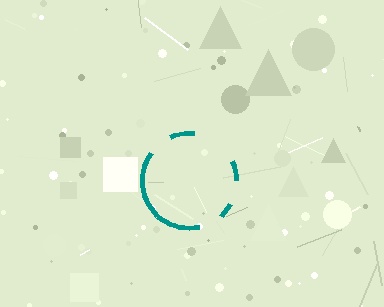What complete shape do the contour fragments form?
The contour fragments form a circle.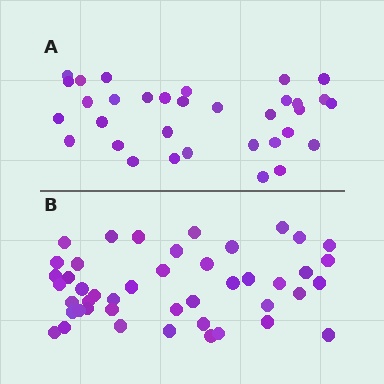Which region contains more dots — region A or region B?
Region B (the bottom region) has more dots.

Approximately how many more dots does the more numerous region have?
Region B has roughly 12 or so more dots than region A.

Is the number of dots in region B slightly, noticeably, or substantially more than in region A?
Region B has noticeably more, but not dramatically so. The ratio is roughly 1.4 to 1.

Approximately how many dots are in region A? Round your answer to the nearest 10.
About 30 dots. (The exact count is 33, which rounds to 30.)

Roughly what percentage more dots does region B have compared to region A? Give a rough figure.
About 35% more.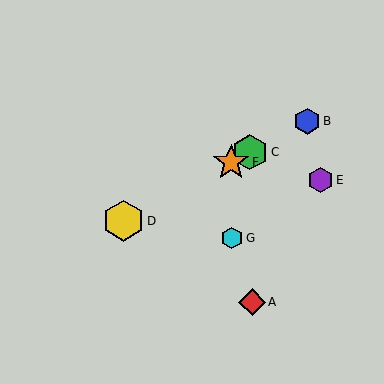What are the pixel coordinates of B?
Object B is at (307, 121).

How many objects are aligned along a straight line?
4 objects (B, C, D, F) are aligned along a straight line.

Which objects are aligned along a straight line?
Objects B, C, D, F are aligned along a straight line.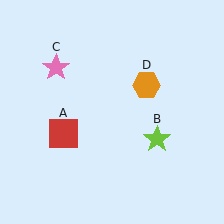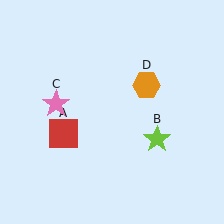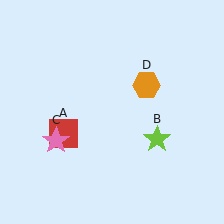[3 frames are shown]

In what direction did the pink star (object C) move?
The pink star (object C) moved down.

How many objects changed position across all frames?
1 object changed position: pink star (object C).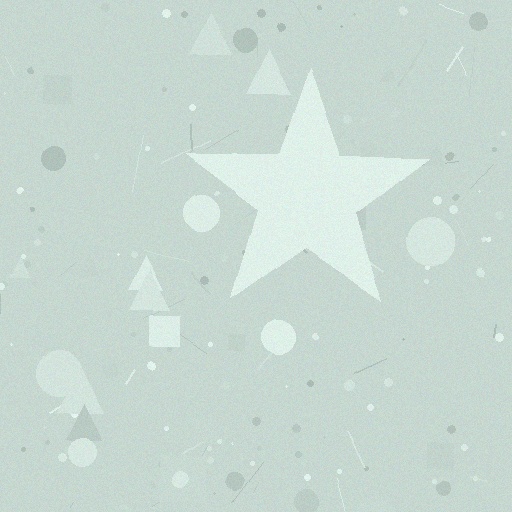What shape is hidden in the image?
A star is hidden in the image.